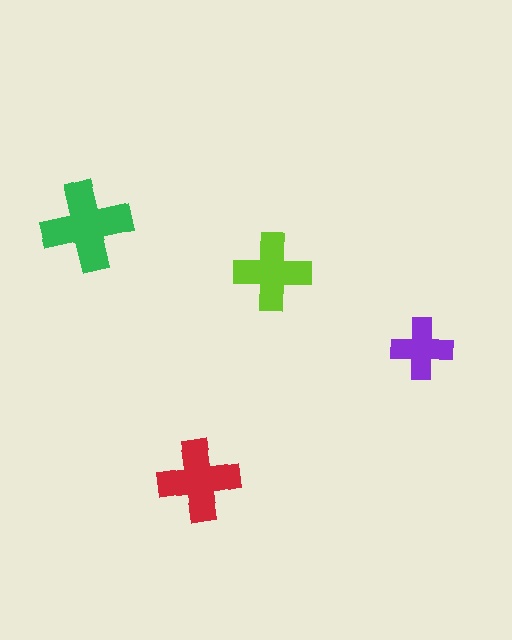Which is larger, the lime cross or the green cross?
The green one.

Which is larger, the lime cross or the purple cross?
The lime one.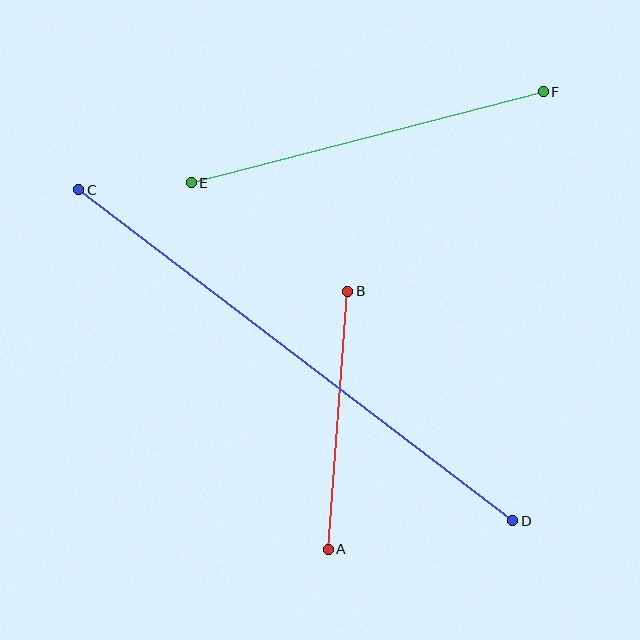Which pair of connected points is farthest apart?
Points C and D are farthest apart.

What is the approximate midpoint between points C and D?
The midpoint is at approximately (296, 355) pixels.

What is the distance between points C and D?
The distance is approximately 546 pixels.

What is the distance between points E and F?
The distance is approximately 363 pixels.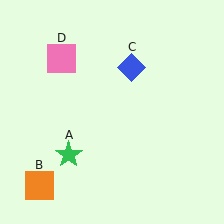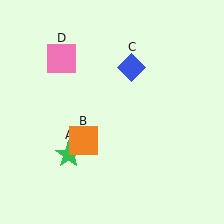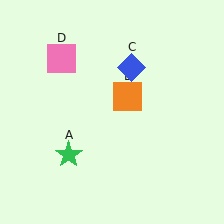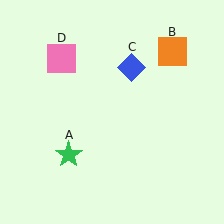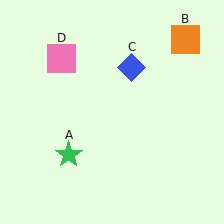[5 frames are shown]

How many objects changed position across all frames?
1 object changed position: orange square (object B).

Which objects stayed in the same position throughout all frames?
Green star (object A) and blue diamond (object C) and pink square (object D) remained stationary.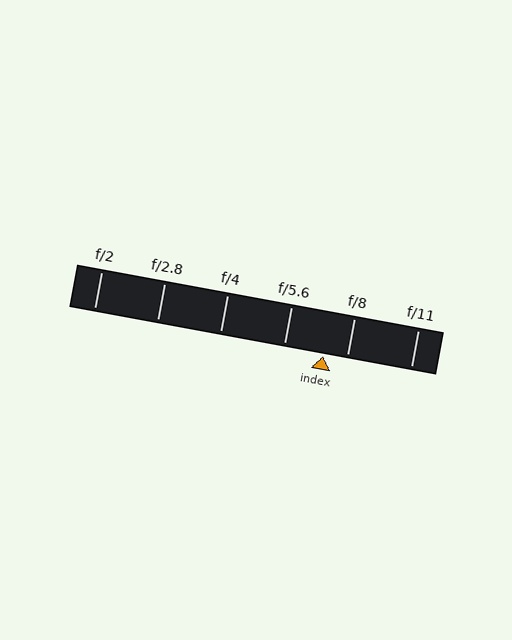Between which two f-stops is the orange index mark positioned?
The index mark is between f/5.6 and f/8.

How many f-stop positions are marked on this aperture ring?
There are 6 f-stop positions marked.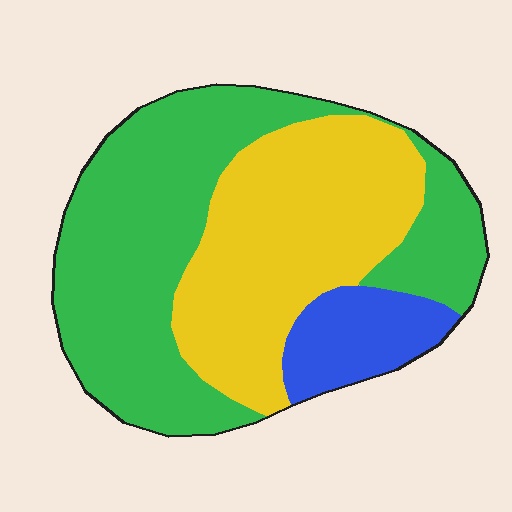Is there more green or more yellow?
Green.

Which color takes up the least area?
Blue, at roughly 10%.